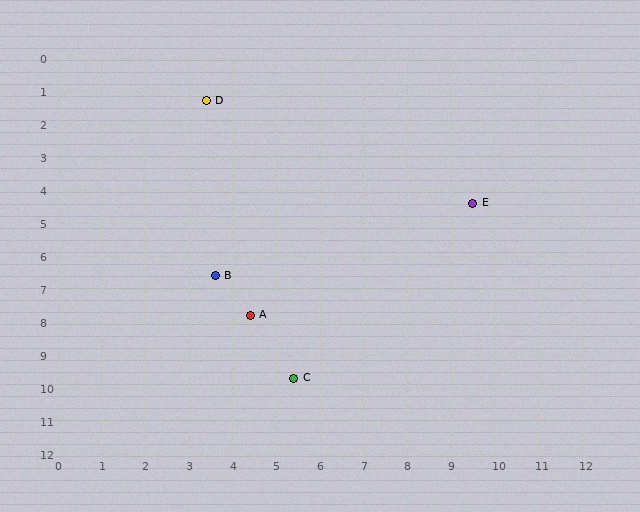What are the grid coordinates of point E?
Point E is at approximately (9.5, 4.4).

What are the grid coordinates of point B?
Point B is at approximately (3.6, 6.6).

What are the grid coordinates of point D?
Point D is at approximately (3.4, 1.3).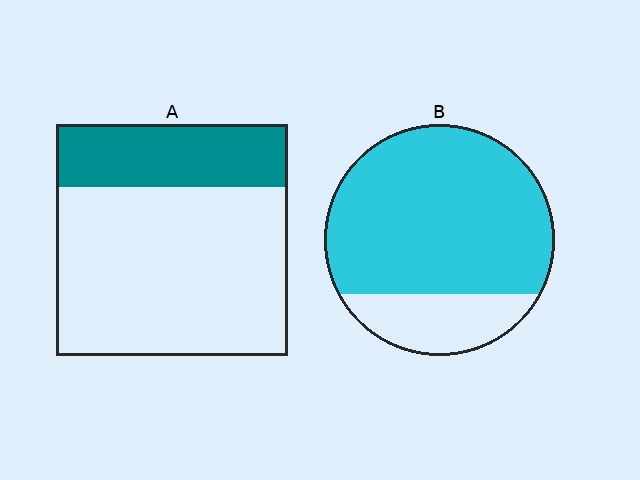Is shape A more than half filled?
No.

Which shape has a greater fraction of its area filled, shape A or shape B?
Shape B.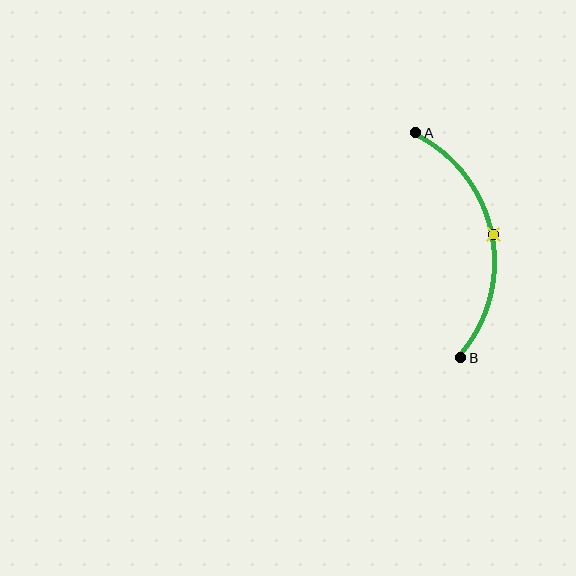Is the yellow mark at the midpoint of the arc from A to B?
Yes. The yellow mark lies on the arc at equal arc-length from both A and B — it is the arc midpoint.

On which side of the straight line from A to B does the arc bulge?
The arc bulges to the right of the straight line connecting A and B.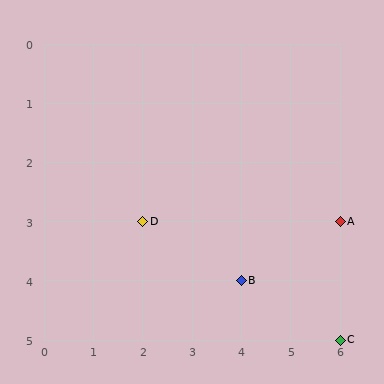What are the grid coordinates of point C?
Point C is at grid coordinates (6, 5).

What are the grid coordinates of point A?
Point A is at grid coordinates (6, 3).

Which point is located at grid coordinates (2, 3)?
Point D is at (2, 3).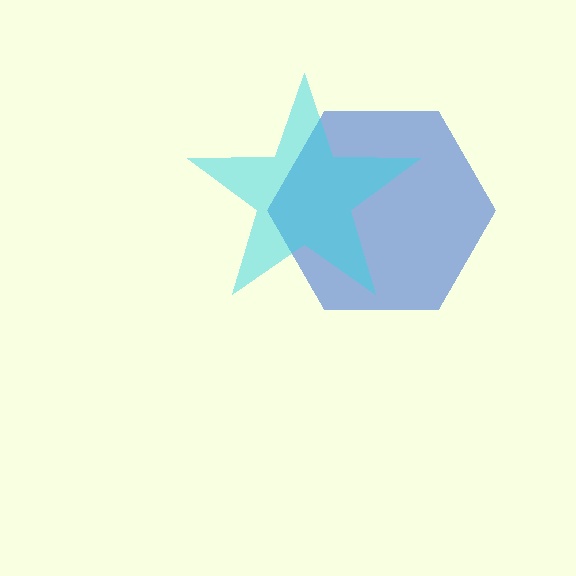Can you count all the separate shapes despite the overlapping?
Yes, there are 2 separate shapes.